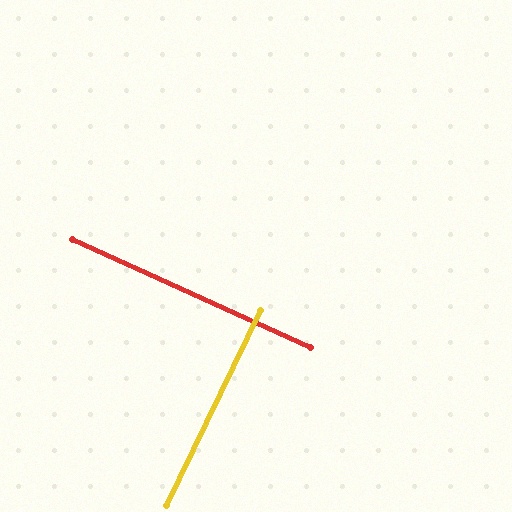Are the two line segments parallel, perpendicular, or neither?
Perpendicular — they meet at approximately 89°.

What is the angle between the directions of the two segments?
Approximately 89 degrees.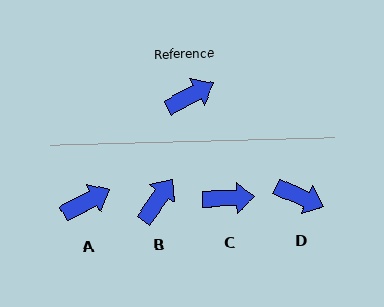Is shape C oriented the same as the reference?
No, it is off by about 26 degrees.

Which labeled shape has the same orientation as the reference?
A.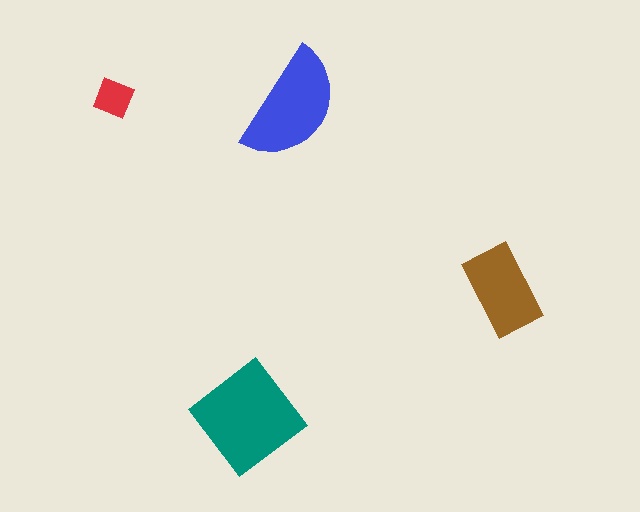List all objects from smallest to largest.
The red square, the brown rectangle, the blue semicircle, the teal diamond.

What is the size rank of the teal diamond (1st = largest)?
1st.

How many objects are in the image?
There are 4 objects in the image.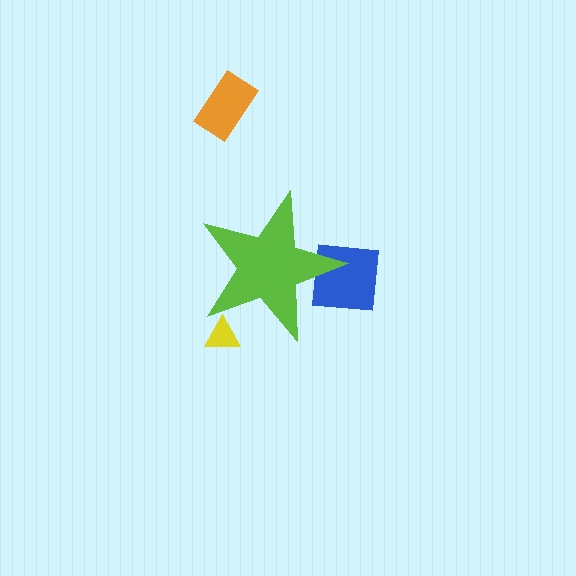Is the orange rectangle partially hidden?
No, the orange rectangle is fully visible.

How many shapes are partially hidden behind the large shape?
2 shapes are partially hidden.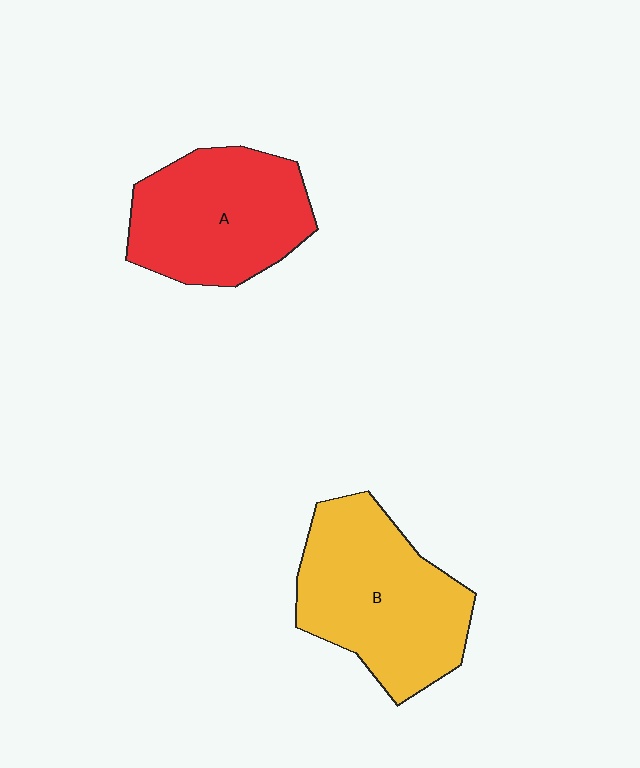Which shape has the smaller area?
Shape A (red).